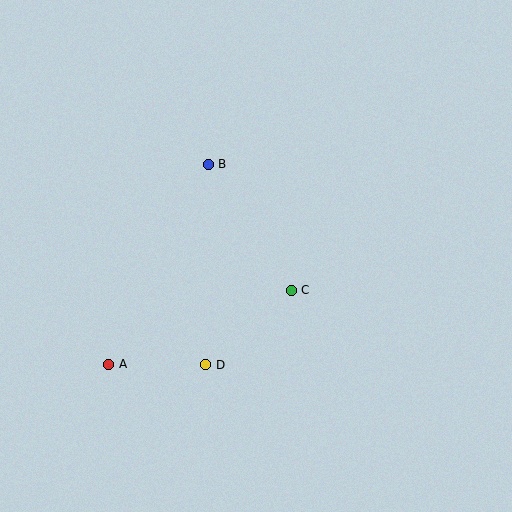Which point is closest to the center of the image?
Point C at (291, 290) is closest to the center.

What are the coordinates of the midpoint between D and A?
The midpoint between D and A is at (158, 365).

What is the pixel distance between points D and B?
The distance between D and B is 201 pixels.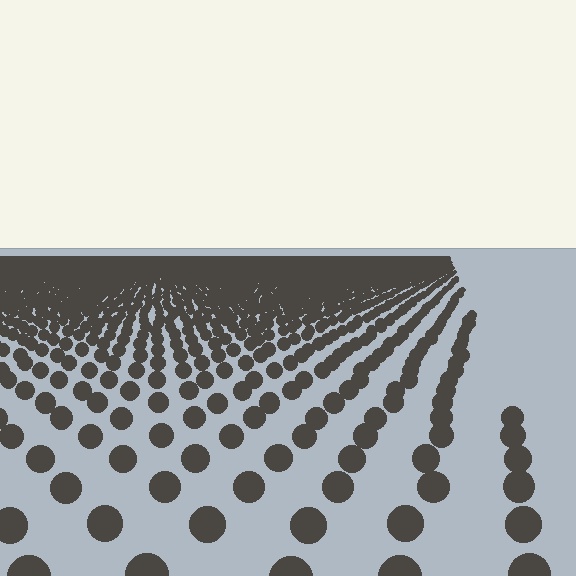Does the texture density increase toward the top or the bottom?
Density increases toward the top.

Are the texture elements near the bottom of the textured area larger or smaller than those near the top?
Larger. Near the bottom, elements are closer to the viewer and appear at a bigger on-screen size.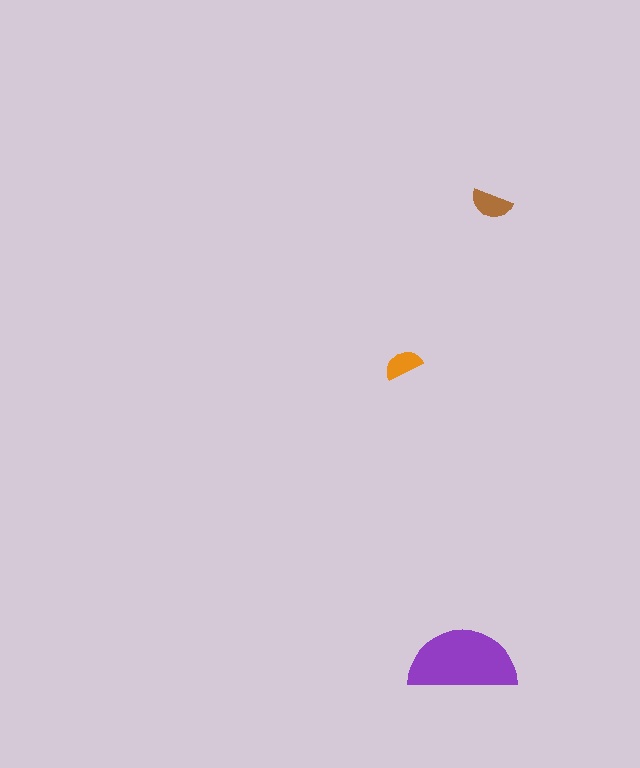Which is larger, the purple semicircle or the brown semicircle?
The purple one.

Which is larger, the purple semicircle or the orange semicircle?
The purple one.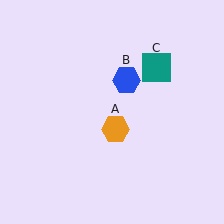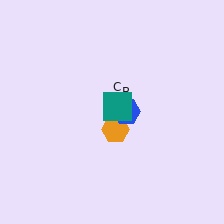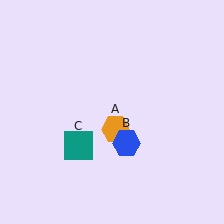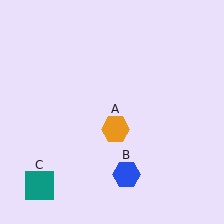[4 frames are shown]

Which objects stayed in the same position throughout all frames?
Orange hexagon (object A) remained stationary.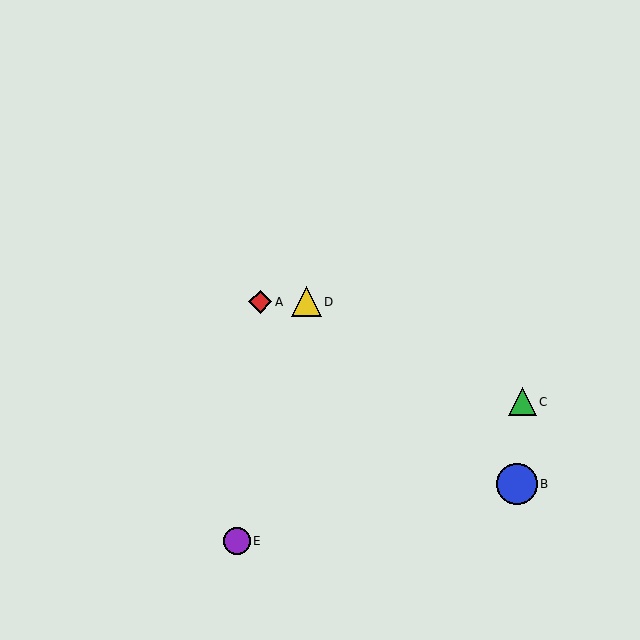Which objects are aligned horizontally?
Objects A, D are aligned horizontally.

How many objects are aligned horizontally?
2 objects (A, D) are aligned horizontally.